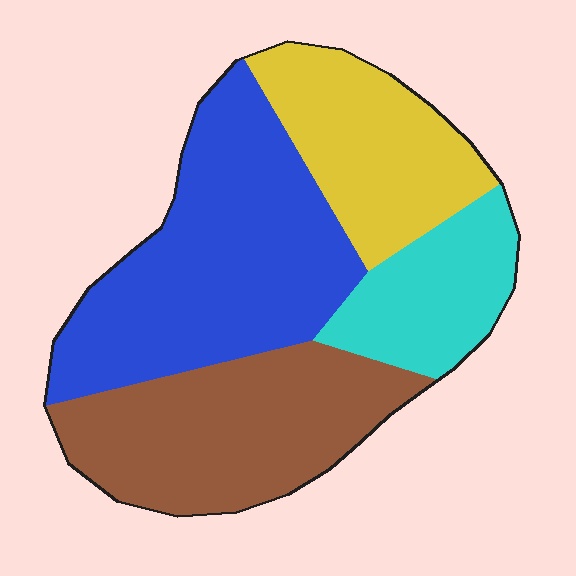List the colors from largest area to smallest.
From largest to smallest: blue, brown, yellow, cyan.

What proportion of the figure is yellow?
Yellow takes up about one fifth (1/5) of the figure.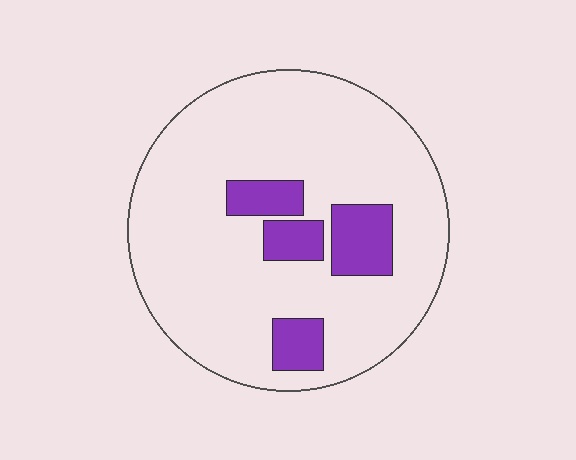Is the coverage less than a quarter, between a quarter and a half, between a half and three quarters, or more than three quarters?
Less than a quarter.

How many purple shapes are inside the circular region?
4.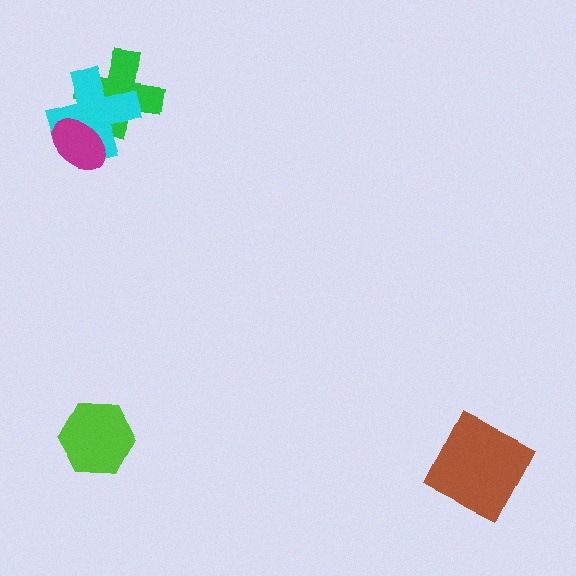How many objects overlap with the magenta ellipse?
2 objects overlap with the magenta ellipse.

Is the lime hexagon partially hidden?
No, no other shape covers it.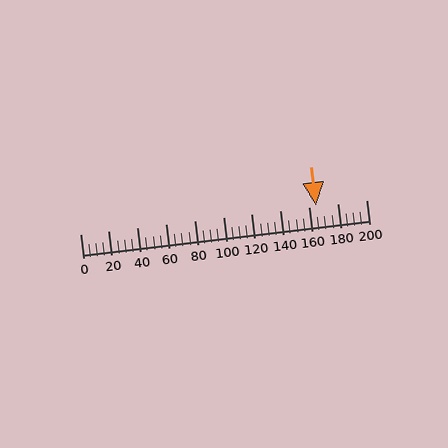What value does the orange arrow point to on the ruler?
The orange arrow points to approximately 165.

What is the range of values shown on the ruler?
The ruler shows values from 0 to 200.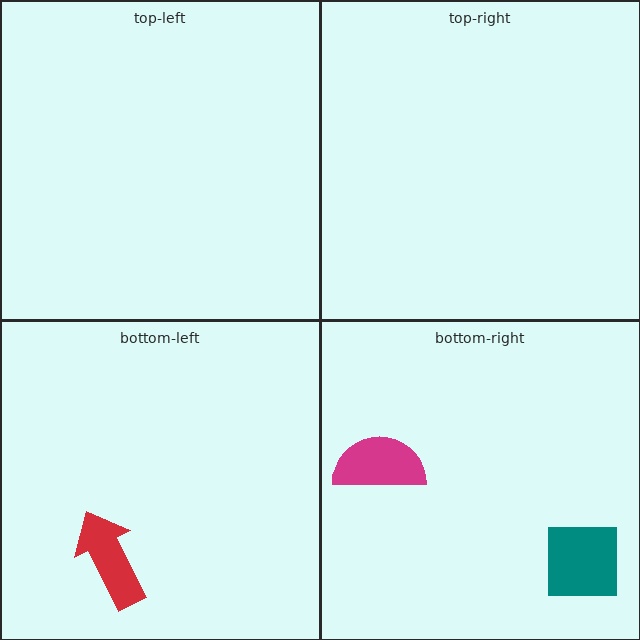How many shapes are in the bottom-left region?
1.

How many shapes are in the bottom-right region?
2.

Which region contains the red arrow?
The bottom-left region.